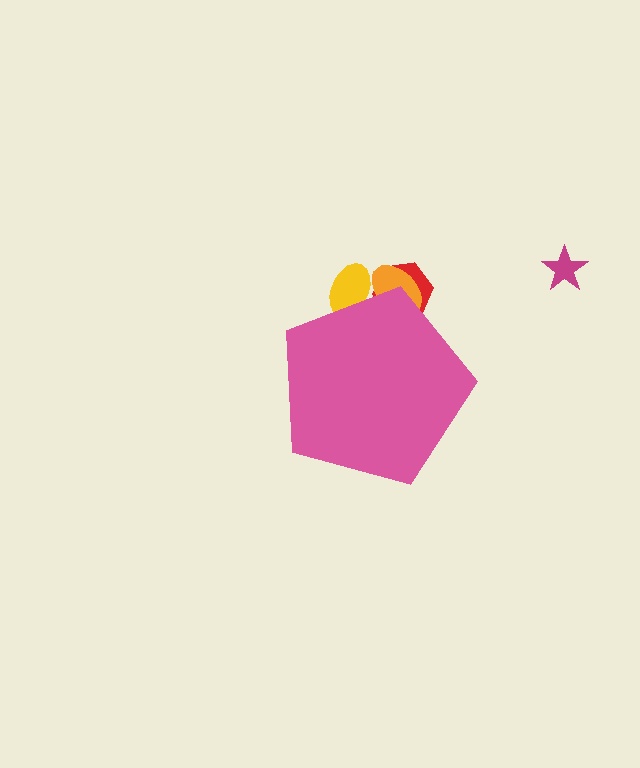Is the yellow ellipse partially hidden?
Yes, the yellow ellipse is partially hidden behind the pink pentagon.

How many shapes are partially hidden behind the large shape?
3 shapes are partially hidden.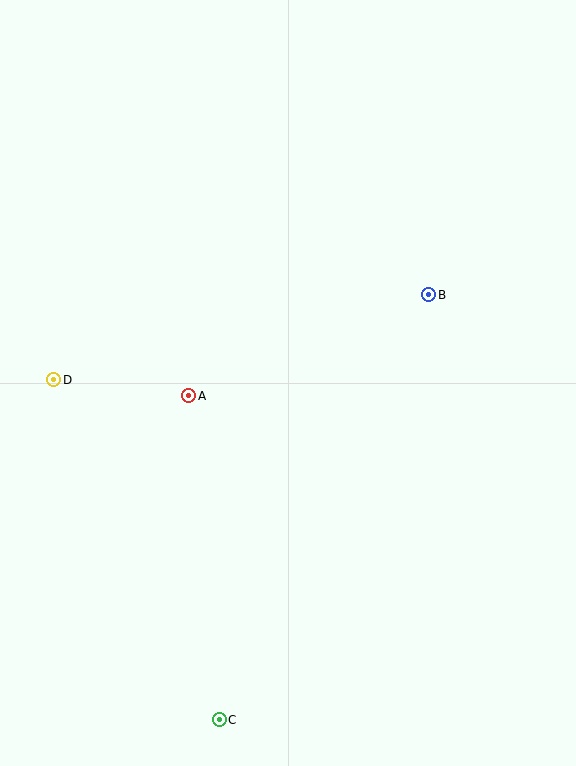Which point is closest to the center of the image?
Point A at (189, 396) is closest to the center.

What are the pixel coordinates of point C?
Point C is at (219, 720).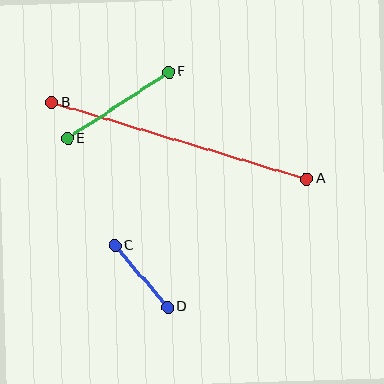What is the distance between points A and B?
The distance is approximately 266 pixels.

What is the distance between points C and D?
The distance is approximately 81 pixels.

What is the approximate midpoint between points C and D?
The midpoint is at approximately (141, 276) pixels.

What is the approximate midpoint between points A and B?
The midpoint is at approximately (179, 140) pixels.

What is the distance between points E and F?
The distance is approximately 121 pixels.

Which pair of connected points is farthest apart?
Points A and B are farthest apart.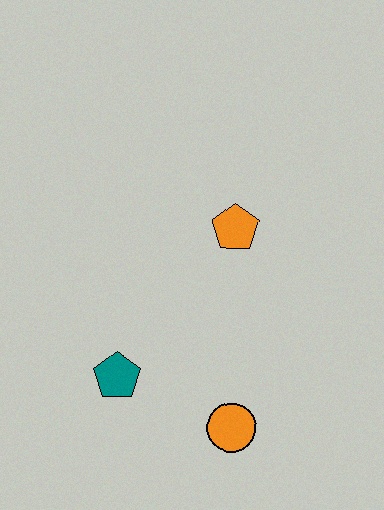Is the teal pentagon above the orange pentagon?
No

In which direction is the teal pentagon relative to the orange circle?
The teal pentagon is to the left of the orange circle.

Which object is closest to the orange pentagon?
The teal pentagon is closest to the orange pentagon.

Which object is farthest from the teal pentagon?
The orange pentagon is farthest from the teal pentagon.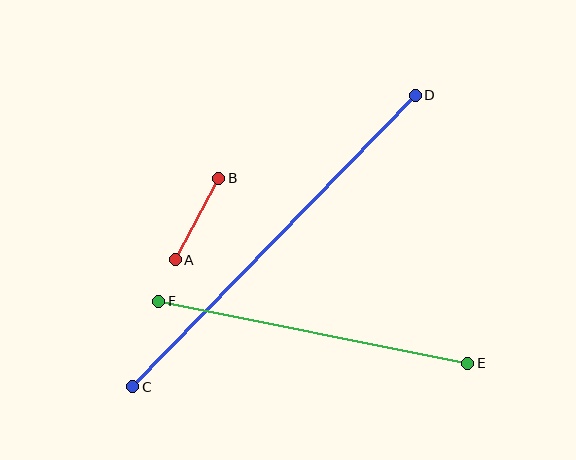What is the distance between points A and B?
The distance is approximately 93 pixels.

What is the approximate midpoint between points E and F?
The midpoint is at approximately (313, 332) pixels.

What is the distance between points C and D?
The distance is approximately 406 pixels.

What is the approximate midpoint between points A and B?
The midpoint is at approximately (197, 219) pixels.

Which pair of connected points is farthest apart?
Points C and D are farthest apart.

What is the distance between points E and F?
The distance is approximately 315 pixels.